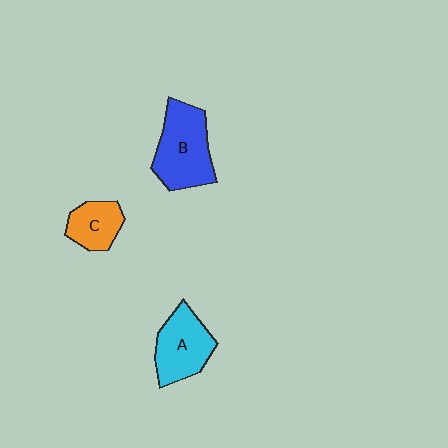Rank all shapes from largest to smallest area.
From largest to smallest: B (blue), A (cyan), C (orange).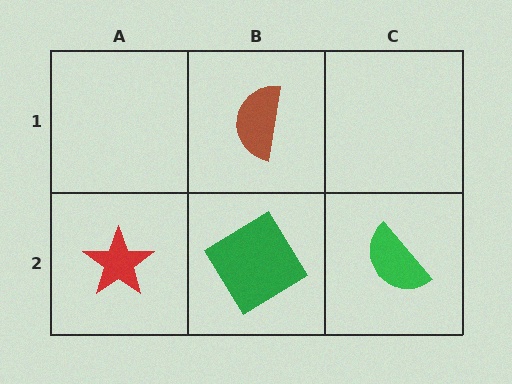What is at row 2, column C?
A green semicircle.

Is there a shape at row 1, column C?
No, that cell is empty.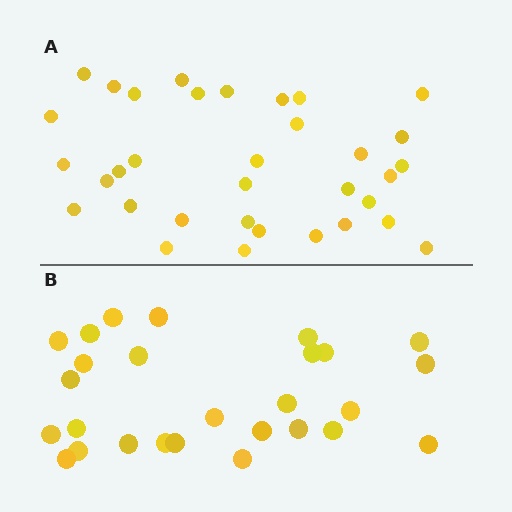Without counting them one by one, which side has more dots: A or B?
Region A (the top region) has more dots.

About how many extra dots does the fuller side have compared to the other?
Region A has roughly 8 or so more dots than region B.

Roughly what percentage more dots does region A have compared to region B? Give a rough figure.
About 25% more.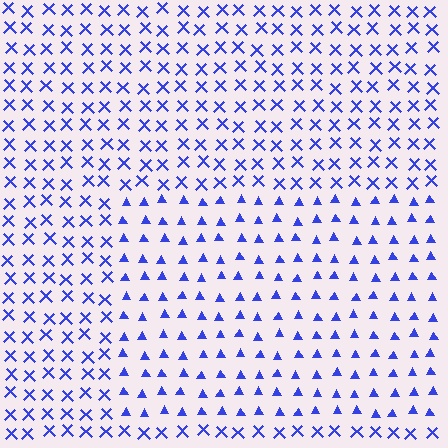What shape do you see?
I see a rectangle.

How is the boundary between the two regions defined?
The boundary is defined by a change in element shape: triangles inside vs. X marks outside. All elements share the same color and spacing.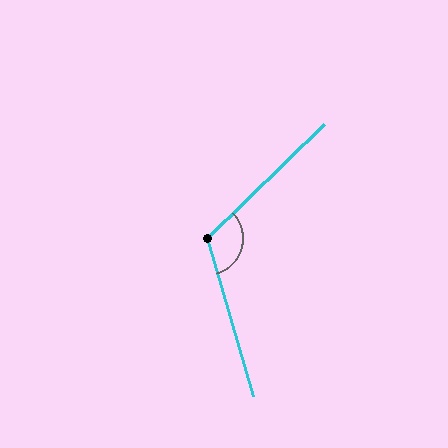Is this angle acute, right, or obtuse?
It is obtuse.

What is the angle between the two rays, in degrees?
Approximately 118 degrees.